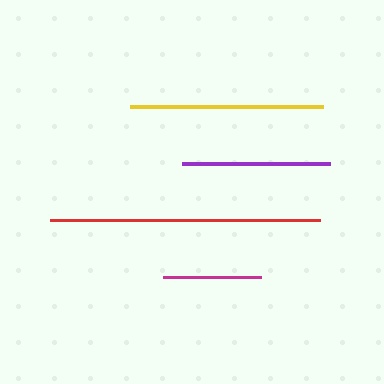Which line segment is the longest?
The red line is the longest at approximately 270 pixels.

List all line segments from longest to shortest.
From longest to shortest: red, yellow, purple, magenta.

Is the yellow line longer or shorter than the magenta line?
The yellow line is longer than the magenta line.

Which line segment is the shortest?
The magenta line is the shortest at approximately 98 pixels.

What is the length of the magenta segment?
The magenta segment is approximately 98 pixels long.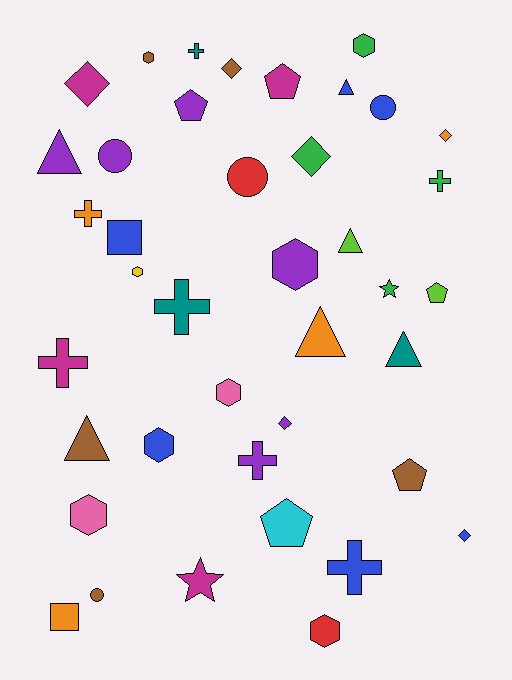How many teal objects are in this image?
There are 3 teal objects.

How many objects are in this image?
There are 40 objects.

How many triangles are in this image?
There are 6 triangles.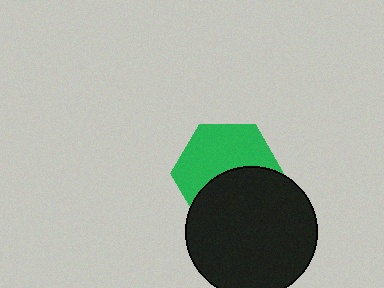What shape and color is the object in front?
The object in front is a black circle.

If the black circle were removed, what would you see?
You would see the complete green hexagon.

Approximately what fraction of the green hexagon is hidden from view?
Roughly 45% of the green hexagon is hidden behind the black circle.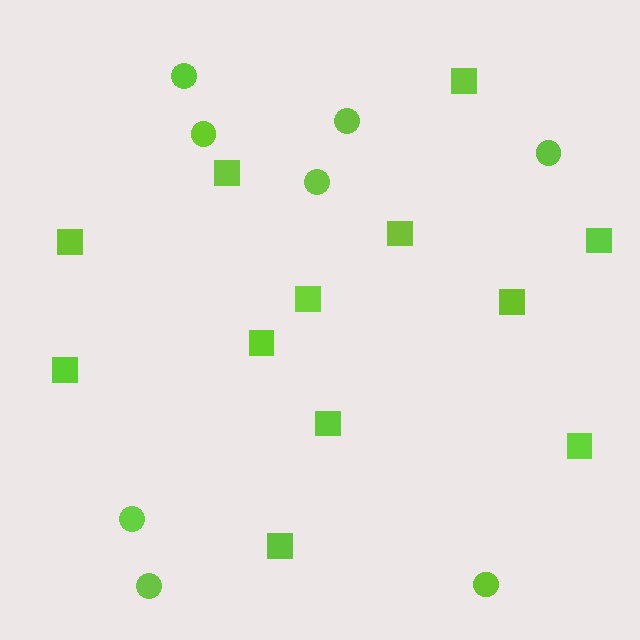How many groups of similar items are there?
There are 2 groups: one group of circles (8) and one group of squares (12).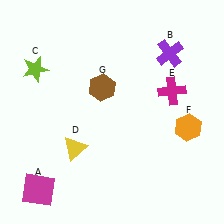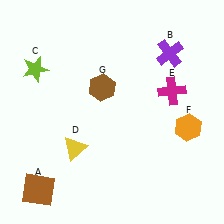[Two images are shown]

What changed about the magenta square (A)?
In Image 1, A is magenta. In Image 2, it changed to brown.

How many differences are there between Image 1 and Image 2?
There is 1 difference between the two images.